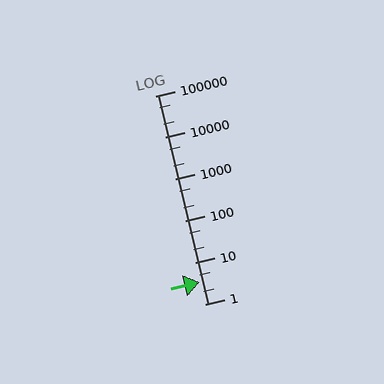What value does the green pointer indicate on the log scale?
The pointer indicates approximately 3.4.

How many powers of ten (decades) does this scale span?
The scale spans 5 decades, from 1 to 100000.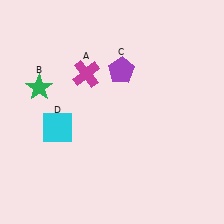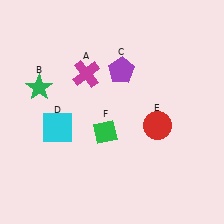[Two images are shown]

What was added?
A red circle (E), a green diamond (F) were added in Image 2.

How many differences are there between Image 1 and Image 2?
There are 2 differences between the two images.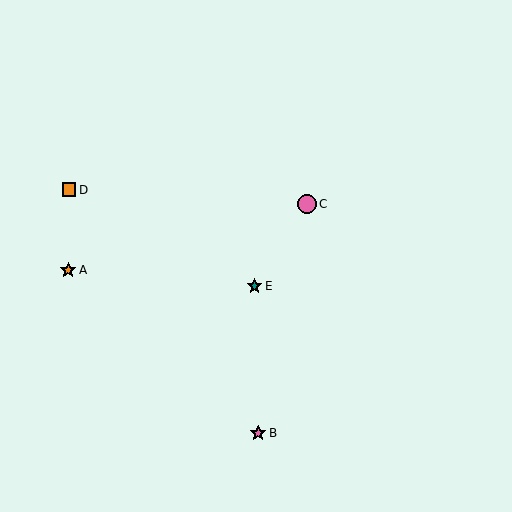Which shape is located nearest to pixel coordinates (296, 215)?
The pink circle (labeled C) at (307, 204) is nearest to that location.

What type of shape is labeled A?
Shape A is an orange star.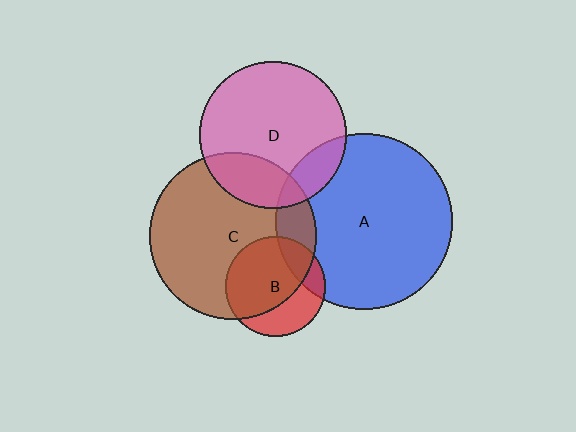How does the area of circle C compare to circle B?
Approximately 2.7 times.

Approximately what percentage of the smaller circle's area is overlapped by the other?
Approximately 15%.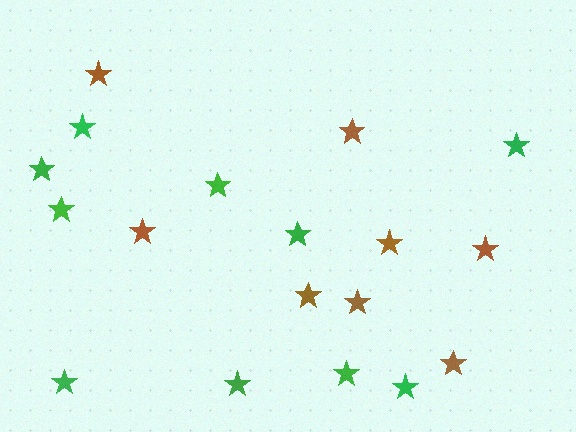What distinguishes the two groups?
There are 2 groups: one group of brown stars (8) and one group of green stars (10).